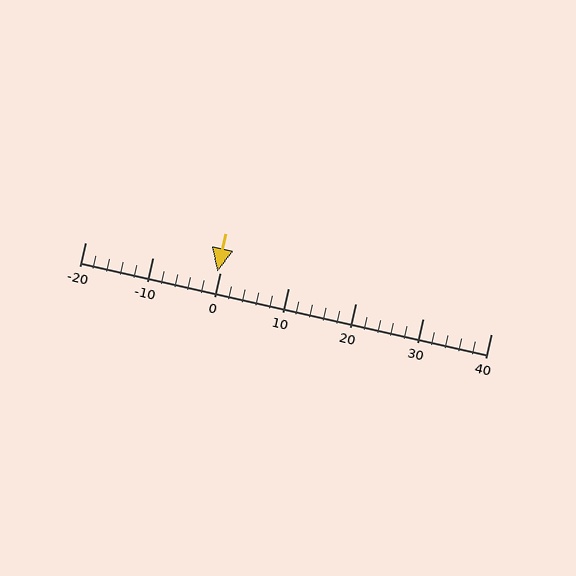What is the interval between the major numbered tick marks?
The major tick marks are spaced 10 units apart.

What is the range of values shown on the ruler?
The ruler shows values from -20 to 40.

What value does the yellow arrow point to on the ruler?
The yellow arrow points to approximately 0.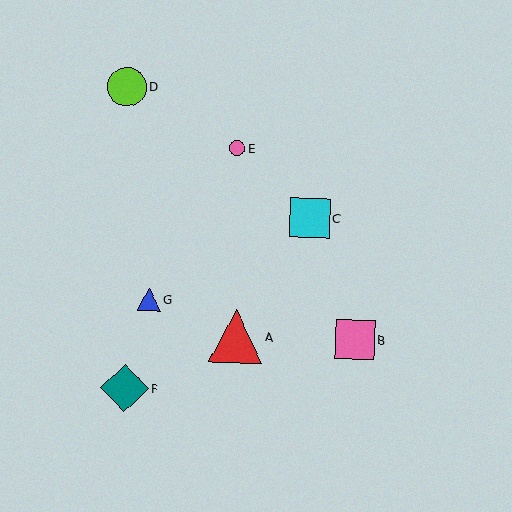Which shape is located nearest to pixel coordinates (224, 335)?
The red triangle (labeled A) at (236, 336) is nearest to that location.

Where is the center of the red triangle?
The center of the red triangle is at (236, 336).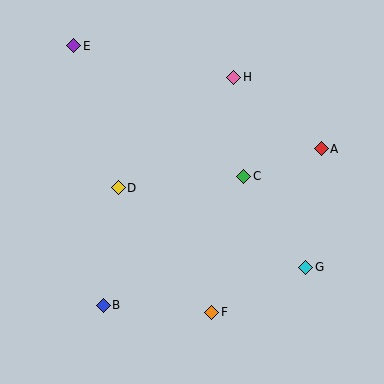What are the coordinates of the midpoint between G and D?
The midpoint between G and D is at (212, 228).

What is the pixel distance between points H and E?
The distance between H and E is 163 pixels.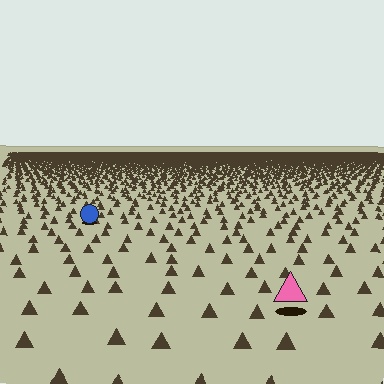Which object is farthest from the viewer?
The blue circle is farthest from the viewer. It appears smaller and the ground texture around it is denser.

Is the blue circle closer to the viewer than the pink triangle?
No. The pink triangle is closer — you can tell from the texture gradient: the ground texture is coarser near it.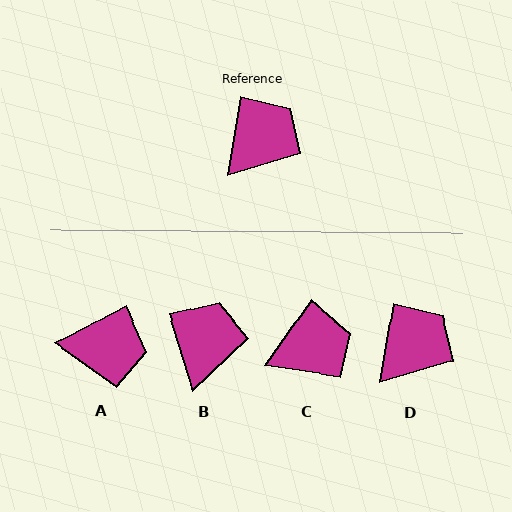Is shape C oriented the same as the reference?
No, it is off by about 26 degrees.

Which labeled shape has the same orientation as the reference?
D.